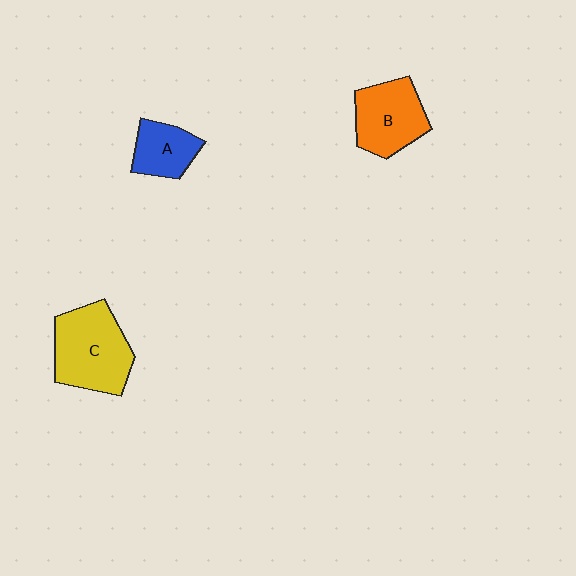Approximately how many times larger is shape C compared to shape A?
Approximately 1.9 times.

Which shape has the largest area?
Shape C (yellow).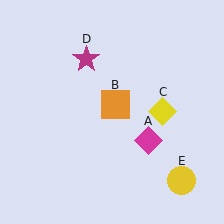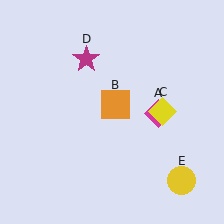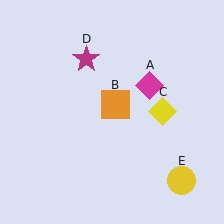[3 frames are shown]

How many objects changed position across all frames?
1 object changed position: magenta diamond (object A).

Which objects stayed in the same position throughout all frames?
Orange square (object B) and yellow diamond (object C) and magenta star (object D) and yellow circle (object E) remained stationary.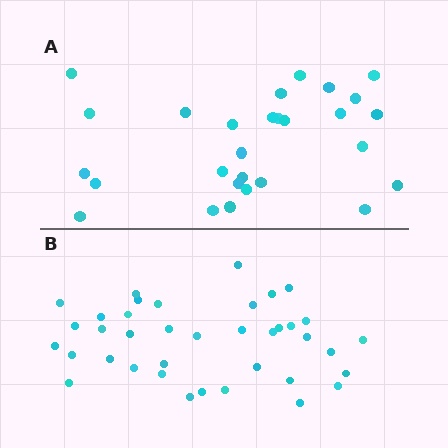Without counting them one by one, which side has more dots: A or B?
Region B (the bottom region) has more dots.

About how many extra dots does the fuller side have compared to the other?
Region B has roughly 10 or so more dots than region A.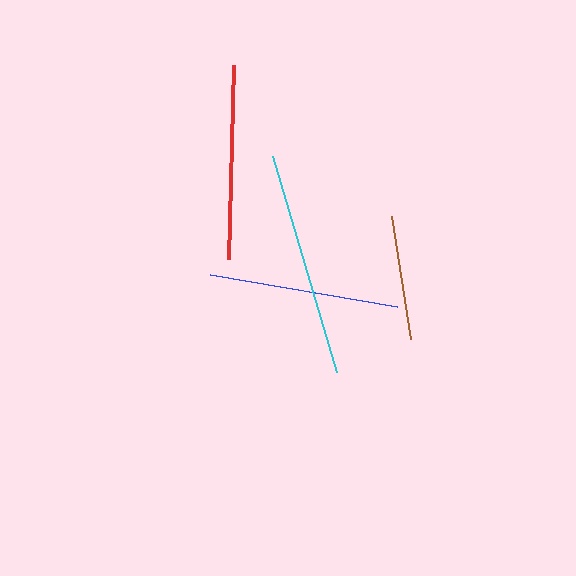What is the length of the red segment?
The red segment is approximately 194 pixels long.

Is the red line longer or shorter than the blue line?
The red line is longer than the blue line.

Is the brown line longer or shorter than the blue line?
The blue line is longer than the brown line.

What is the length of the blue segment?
The blue segment is approximately 191 pixels long.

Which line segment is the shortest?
The brown line is the shortest at approximately 125 pixels.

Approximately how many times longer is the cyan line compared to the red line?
The cyan line is approximately 1.2 times the length of the red line.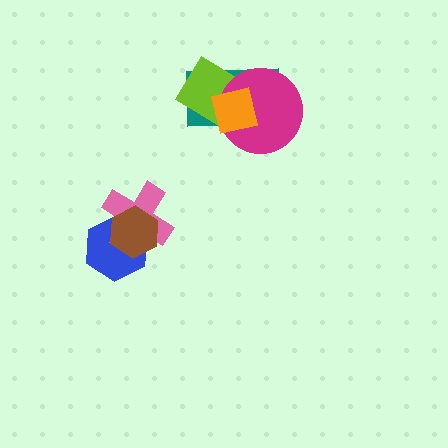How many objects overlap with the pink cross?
2 objects overlap with the pink cross.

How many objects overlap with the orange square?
3 objects overlap with the orange square.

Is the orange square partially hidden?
No, no other shape covers it.